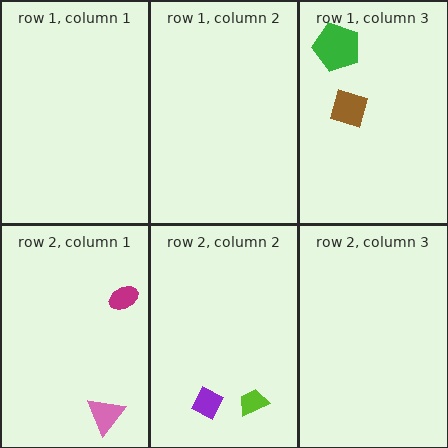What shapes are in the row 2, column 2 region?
The purple diamond, the lime trapezoid.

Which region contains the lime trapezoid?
The row 2, column 2 region.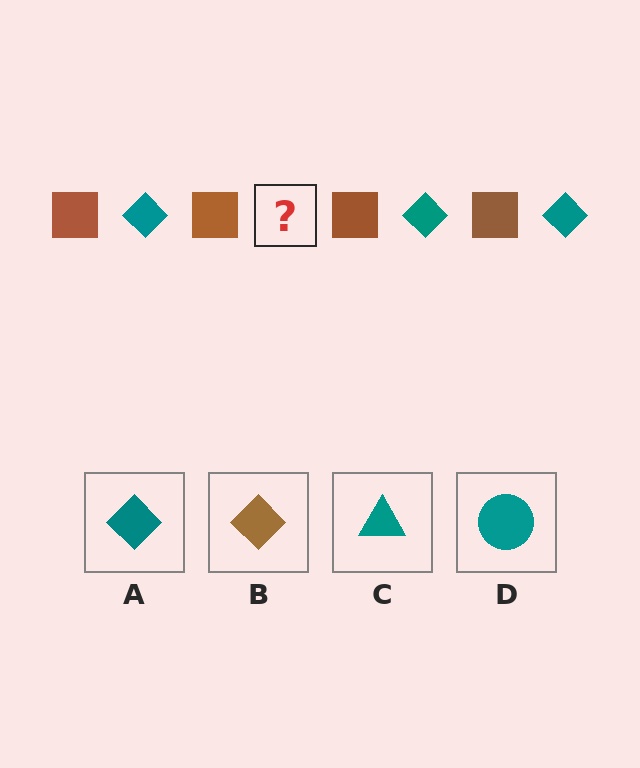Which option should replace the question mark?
Option A.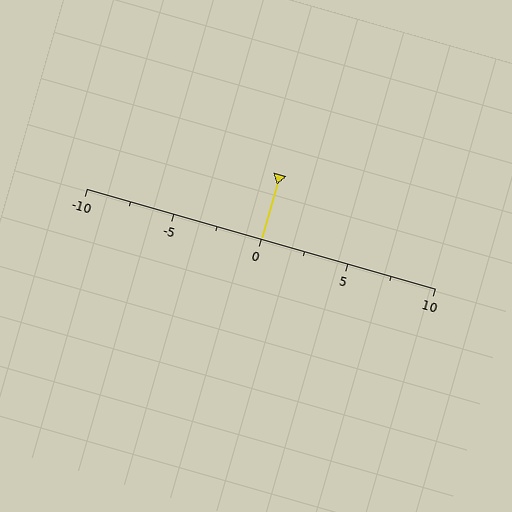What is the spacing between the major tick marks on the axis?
The major ticks are spaced 5 apart.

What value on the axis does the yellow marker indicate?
The marker indicates approximately 0.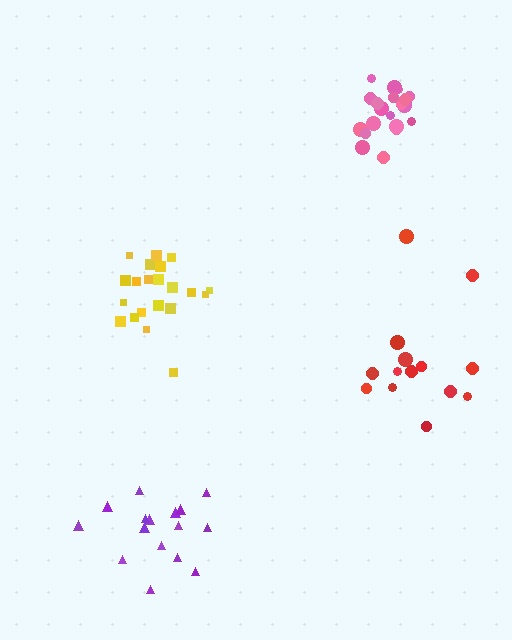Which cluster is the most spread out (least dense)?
Red.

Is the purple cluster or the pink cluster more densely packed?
Pink.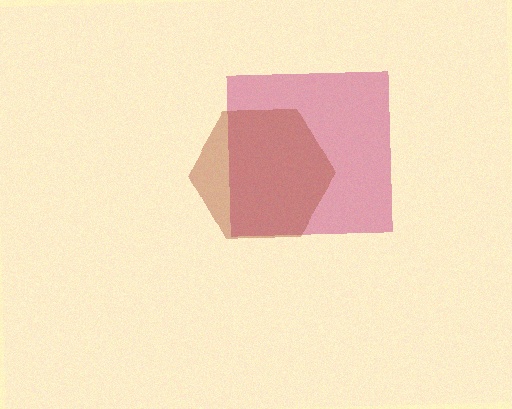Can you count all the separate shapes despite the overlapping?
Yes, there are 2 separate shapes.